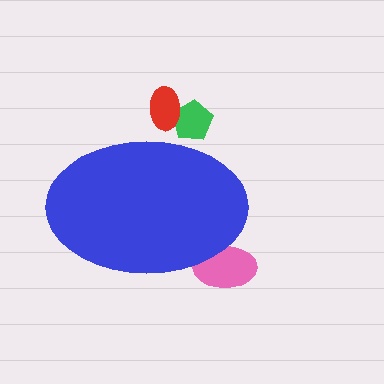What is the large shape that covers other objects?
A blue ellipse.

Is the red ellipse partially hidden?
Yes, the red ellipse is partially hidden behind the blue ellipse.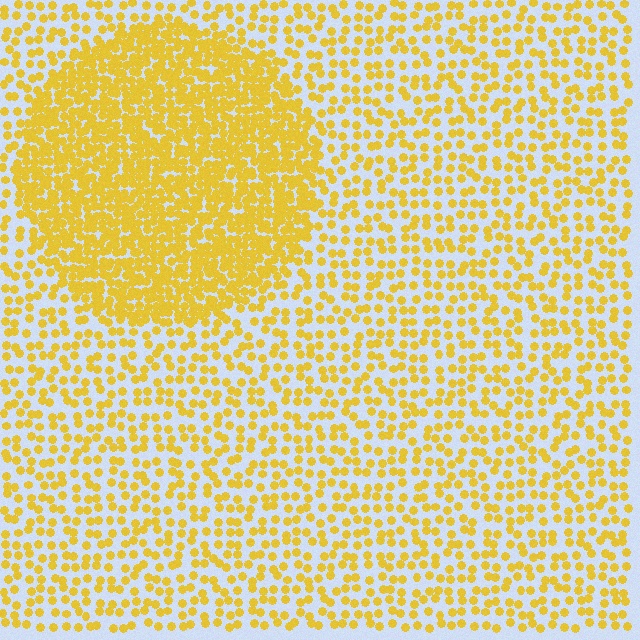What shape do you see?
I see a circle.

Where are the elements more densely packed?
The elements are more densely packed inside the circle boundary.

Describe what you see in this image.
The image contains small yellow elements arranged at two different densities. A circle-shaped region is visible where the elements are more densely packed than the surrounding area.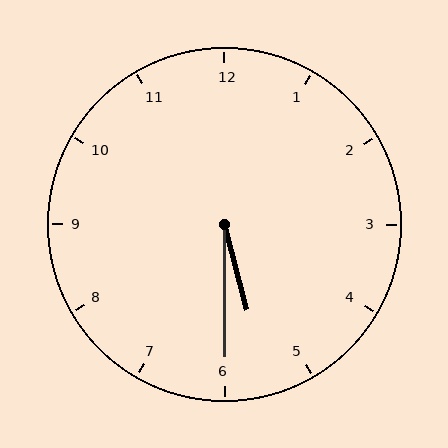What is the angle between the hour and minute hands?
Approximately 15 degrees.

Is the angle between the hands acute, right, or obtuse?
It is acute.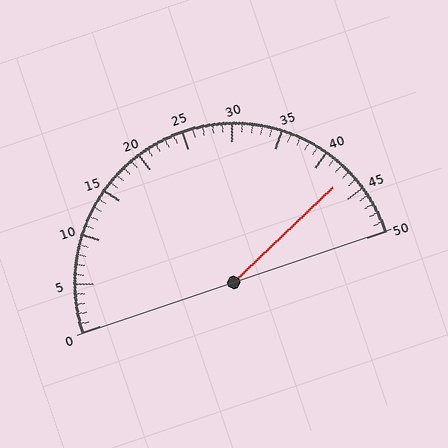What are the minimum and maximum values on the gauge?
The gauge ranges from 0 to 50.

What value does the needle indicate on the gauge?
The needle indicates approximately 43.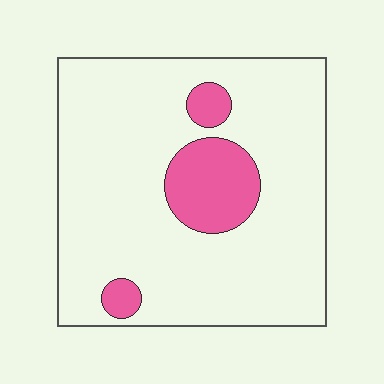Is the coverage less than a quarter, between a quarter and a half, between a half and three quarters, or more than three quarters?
Less than a quarter.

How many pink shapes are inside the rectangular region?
3.